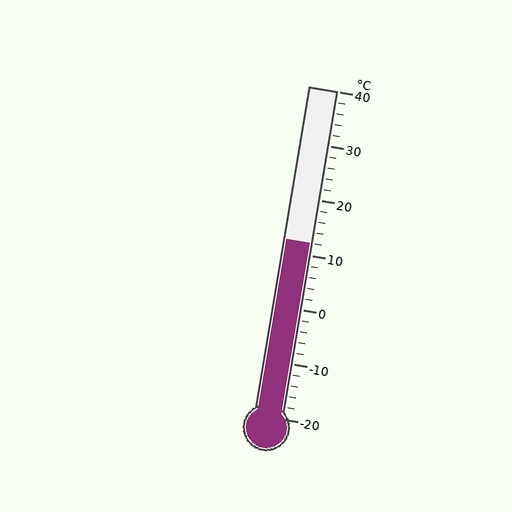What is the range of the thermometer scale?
The thermometer scale ranges from -20°C to 40°C.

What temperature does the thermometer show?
The thermometer shows approximately 12°C.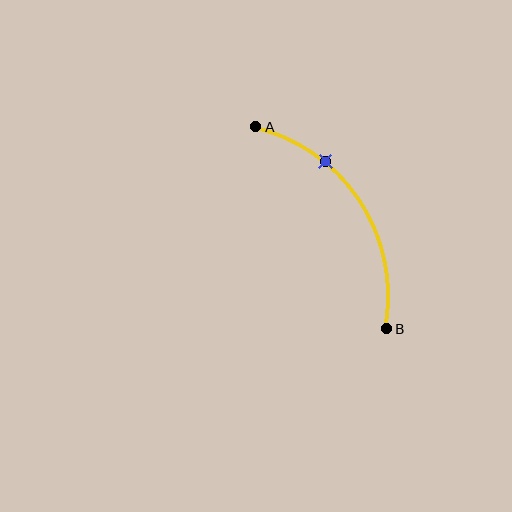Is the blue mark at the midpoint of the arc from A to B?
No. The blue mark lies on the arc but is closer to endpoint A. The arc midpoint would be at the point on the curve equidistant along the arc from both A and B.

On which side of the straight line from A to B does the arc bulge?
The arc bulges to the right of the straight line connecting A and B.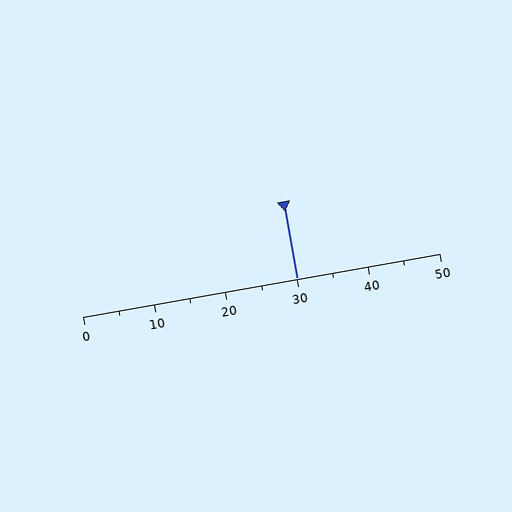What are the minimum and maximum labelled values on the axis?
The axis runs from 0 to 50.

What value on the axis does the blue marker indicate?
The marker indicates approximately 30.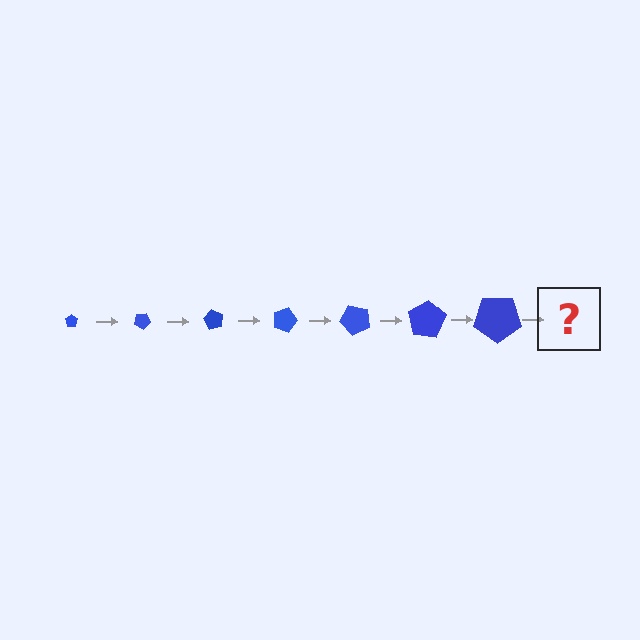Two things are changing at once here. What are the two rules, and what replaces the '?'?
The two rules are that the pentagon grows larger each step and it rotates 30 degrees each step. The '?' should be a pentagon, larger than the previous one and rotated 210 degrees from the start.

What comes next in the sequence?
The next element should be a pentagon, larger than the previous one and rotated 210 degrees from the start.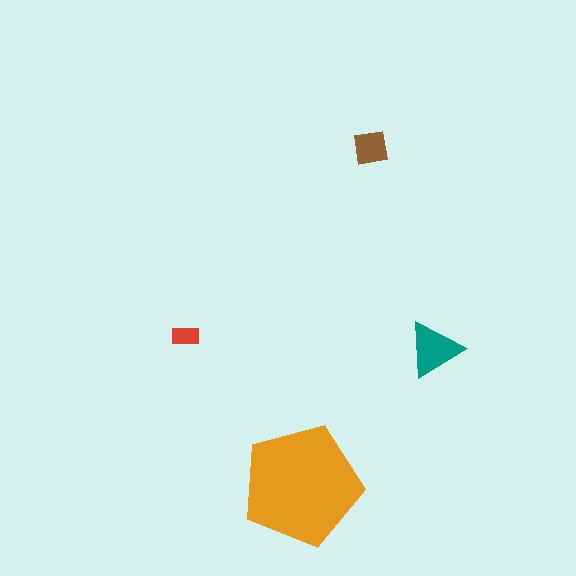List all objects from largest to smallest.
The orange pentagon, the teal triangle, the brown square, the red rectangle.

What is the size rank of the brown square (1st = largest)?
3rd.